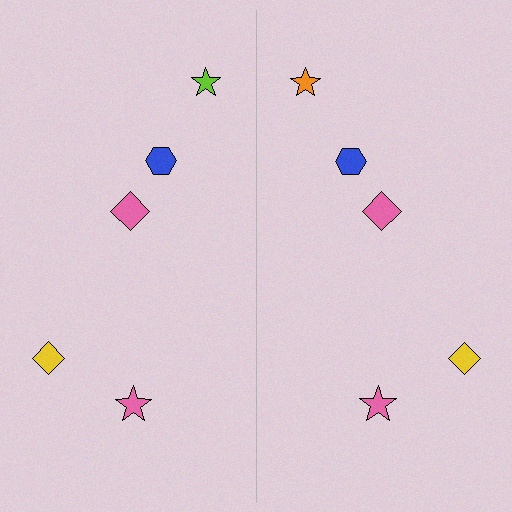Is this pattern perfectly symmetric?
No, the pattern is not perfectly symmetric. The orange star on the right side breaks the symmetry — its mirror counterpart is lime.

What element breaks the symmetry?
The orange star on the right side breaks the symmetry — its mirror counterpart is lime.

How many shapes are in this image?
There are 10 shapes in this image.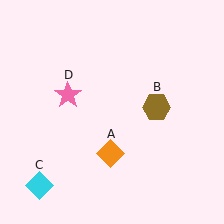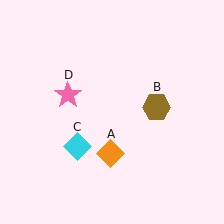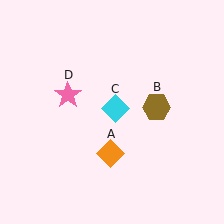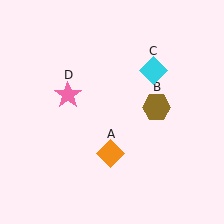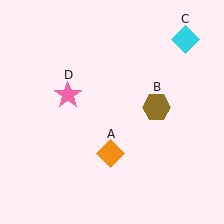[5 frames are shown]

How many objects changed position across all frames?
1 object changed position: cyan diamond (object C).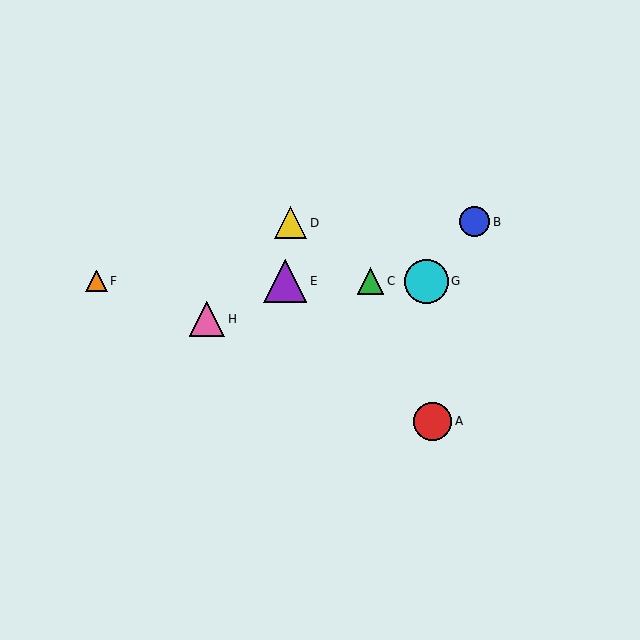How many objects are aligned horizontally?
4 objects (C, E, F, G) are aligned horizontally.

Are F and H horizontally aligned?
No, F is at y≈281 and H is at y≈319.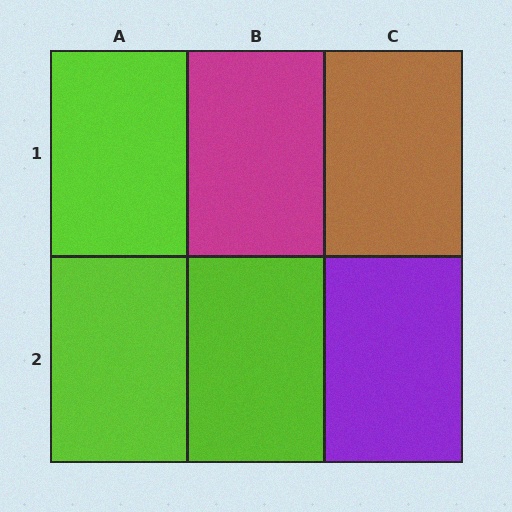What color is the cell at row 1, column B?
Magenta.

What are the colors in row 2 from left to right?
Lime, lime, purple.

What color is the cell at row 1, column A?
Lime.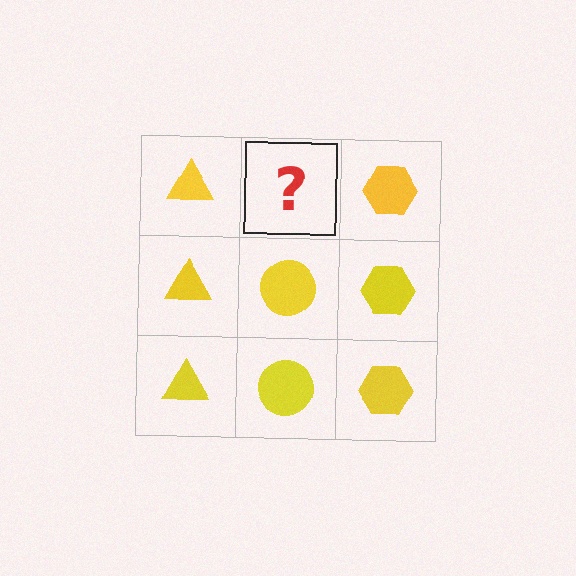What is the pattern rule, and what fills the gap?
The rule is that each column has a consistent shape. The gap should be filled with a yellow circle.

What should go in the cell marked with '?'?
The missing cell should contain a yellow circle.